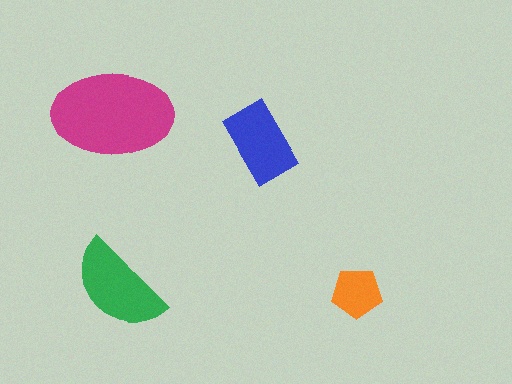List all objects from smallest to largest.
The orange pentagon, the blue rectangle, the green semicircle, the magenta ellipse.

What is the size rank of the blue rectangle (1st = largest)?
3rd.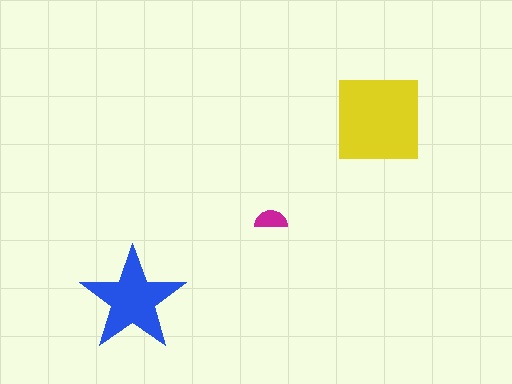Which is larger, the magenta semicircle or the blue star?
The blue star.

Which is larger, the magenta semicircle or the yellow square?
The yellow square.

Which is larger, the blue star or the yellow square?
The yellow square.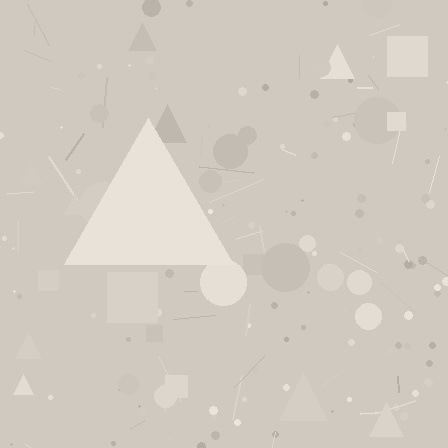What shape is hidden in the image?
A triangle is hidden in the image.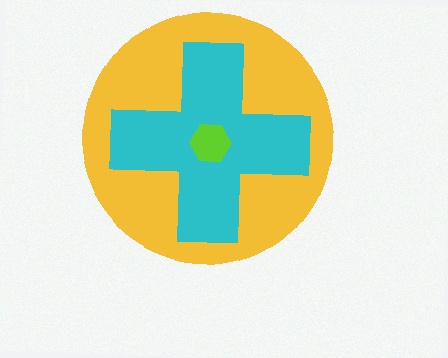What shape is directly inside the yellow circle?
The cyan cross.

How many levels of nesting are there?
3.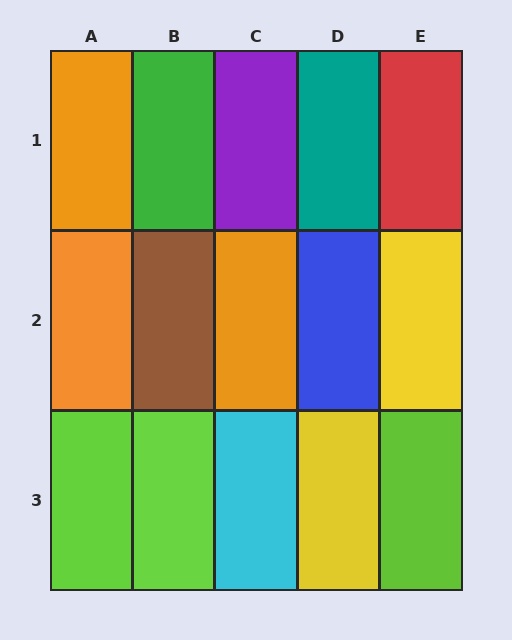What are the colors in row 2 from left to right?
Orange, brown, orange, blue, yellow.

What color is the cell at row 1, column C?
Purple.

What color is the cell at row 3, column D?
Yellow.